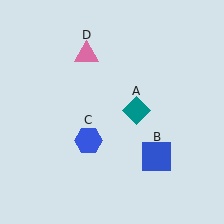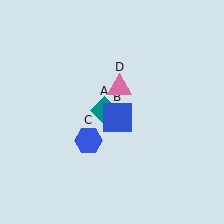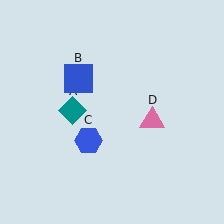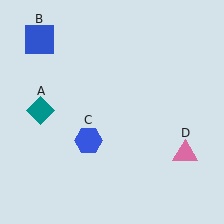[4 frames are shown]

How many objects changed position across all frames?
3 objects changed position: teal diamond (object A), blue square (object B), pink triangle (object D).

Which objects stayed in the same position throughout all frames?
Blue hexagon (object C) remained stationary.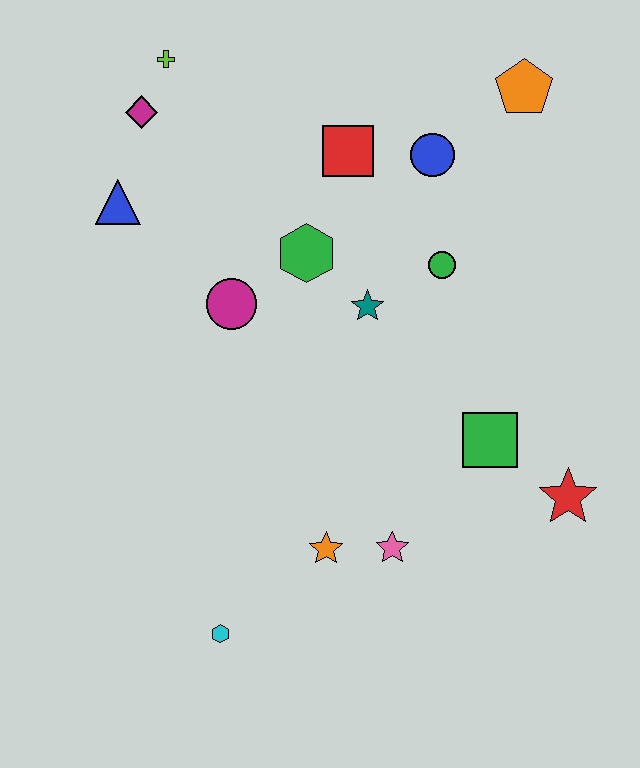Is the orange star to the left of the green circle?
Yes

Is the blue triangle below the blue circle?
Yes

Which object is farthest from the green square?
The lime cross is farthest from the green square.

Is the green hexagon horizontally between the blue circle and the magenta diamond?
Yes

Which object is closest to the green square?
The red star is closest to the green square.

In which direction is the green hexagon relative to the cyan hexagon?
The green hexagon is above the cyan hexagon.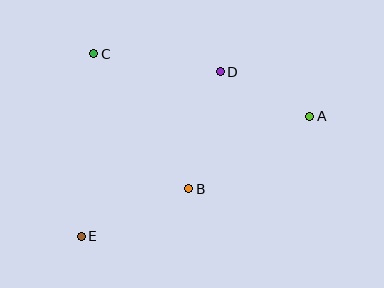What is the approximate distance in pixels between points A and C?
The distance between A and C is approximately 225 pixels.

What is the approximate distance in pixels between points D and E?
The distance between D and E is approximately 216 pixels.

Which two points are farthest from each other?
Points A and E are farthest from each other.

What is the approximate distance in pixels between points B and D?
The distance between B and D is approximately 121 pixels.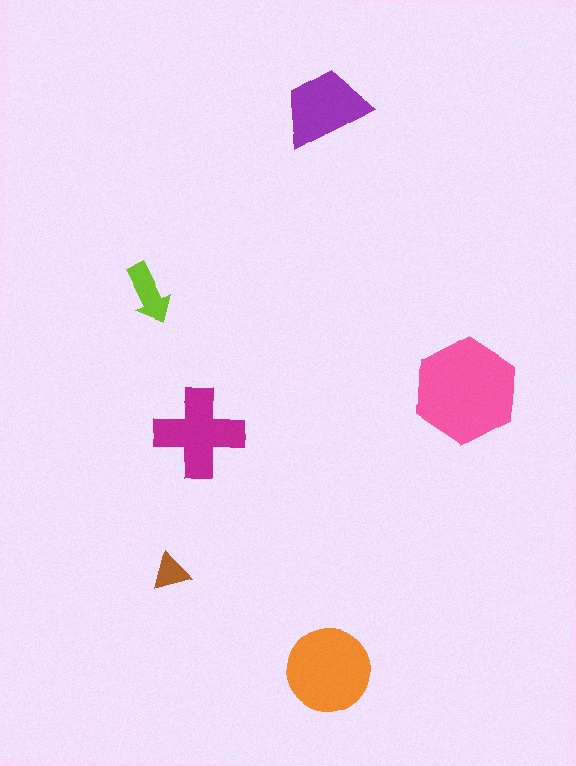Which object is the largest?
The pink hexagon.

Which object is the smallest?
The brown triangle.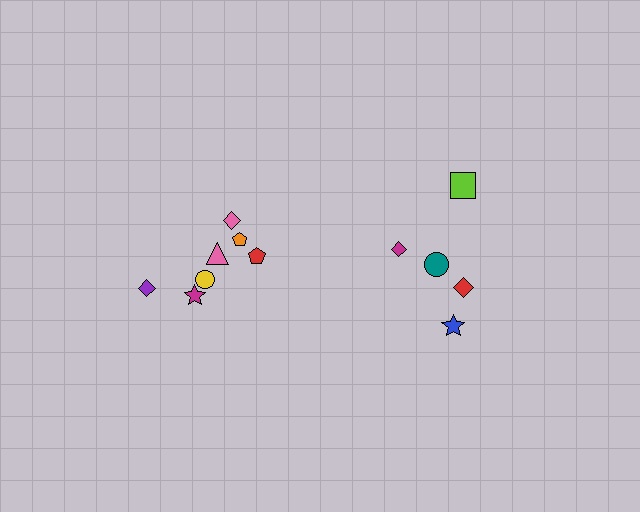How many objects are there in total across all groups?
There are 12 objects.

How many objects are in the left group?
There are 7 objects.